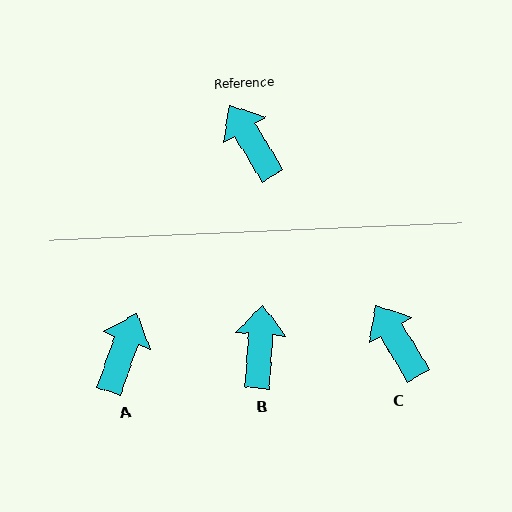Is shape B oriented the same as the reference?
No, it is off by about 36 degrees.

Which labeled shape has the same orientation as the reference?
C.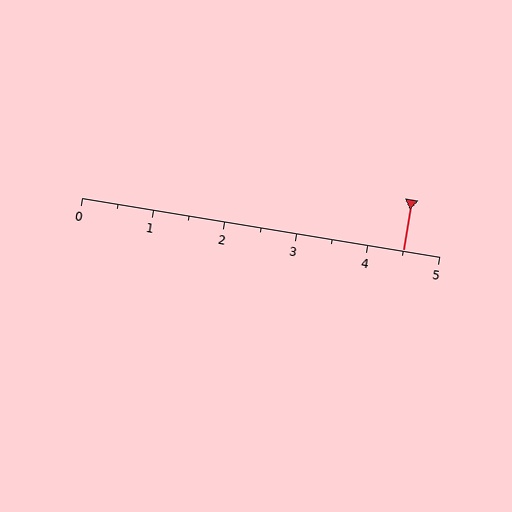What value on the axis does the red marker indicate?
The marker indicates approximately 4.5.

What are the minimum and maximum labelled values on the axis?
The axis runs from 0 to 5.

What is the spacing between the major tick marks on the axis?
The major ticks are spaced 1 apart.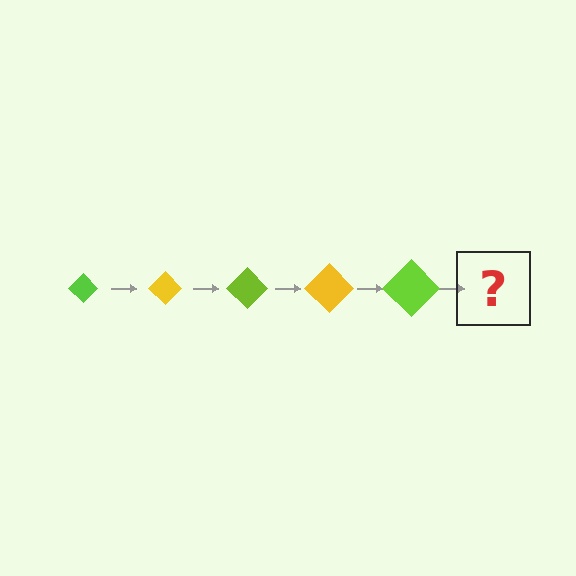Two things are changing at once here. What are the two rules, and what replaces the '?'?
The two rules are that the diamond grows larger each step and the color cycles through lime and yellow. The '?' should be a yellow diamond, larger than the previous one.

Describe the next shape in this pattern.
It should be a yellow diamond, larger than the previous one.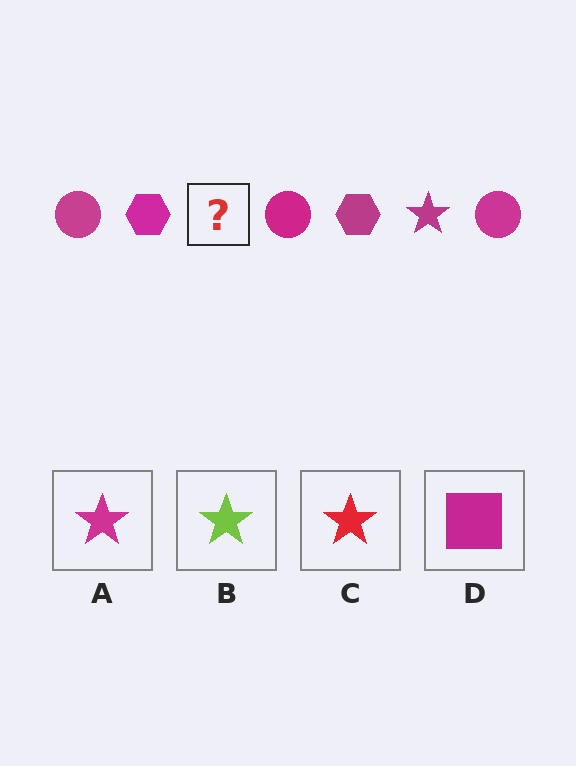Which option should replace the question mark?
Option A.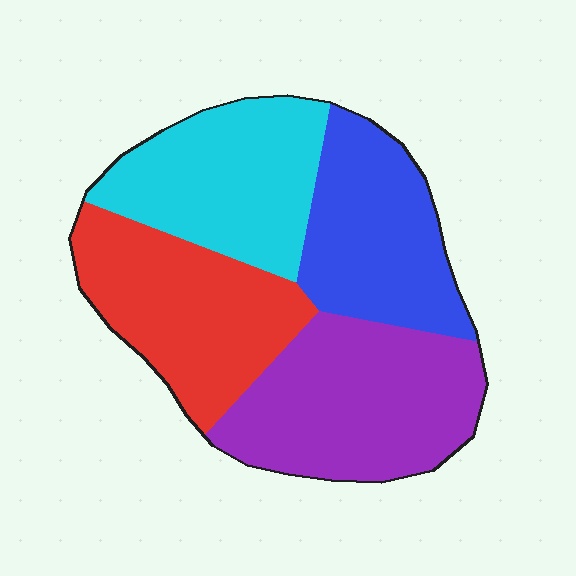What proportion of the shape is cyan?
Cyan takes up less than a quarter of the shape.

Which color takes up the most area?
Purple, at roughly 30%.